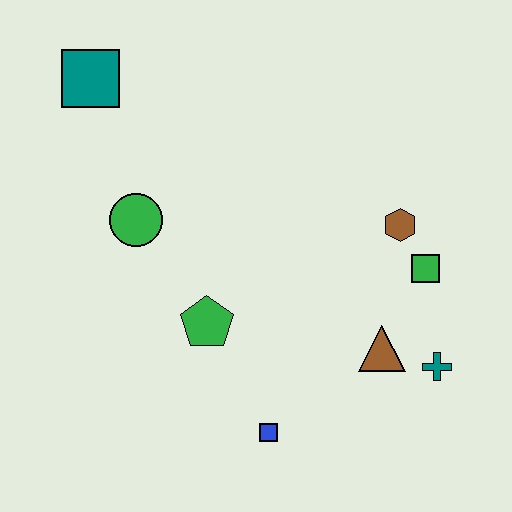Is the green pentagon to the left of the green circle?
No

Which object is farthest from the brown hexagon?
The teal square is farthest from the brown hexagon.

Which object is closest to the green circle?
The green pentagon is closest to the green circle.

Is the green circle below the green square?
No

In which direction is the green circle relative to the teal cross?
The green circle is to the left of the teal cross.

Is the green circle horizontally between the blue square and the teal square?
Yes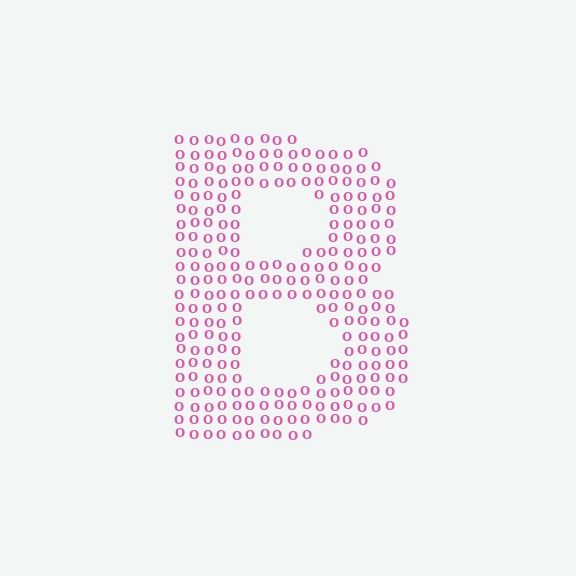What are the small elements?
The small elements are letter O's.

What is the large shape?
The large shape is the letter B.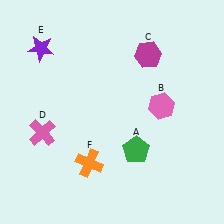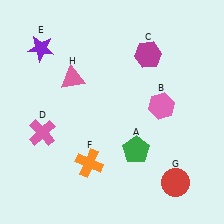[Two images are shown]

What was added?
A red circle (G), a pink triangle (H) were added in Image 2.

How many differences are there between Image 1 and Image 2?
There are 2 differences between the two images.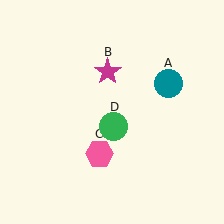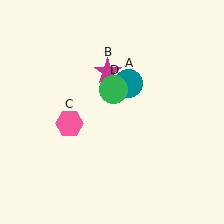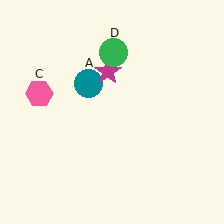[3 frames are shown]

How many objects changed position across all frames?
3 objects changed position: teal circle (object A), pink hexagon (object C), green circle (object D).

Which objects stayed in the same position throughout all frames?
Magenta star (object B) remained stationary.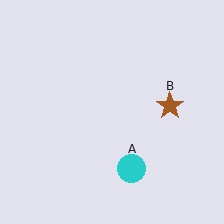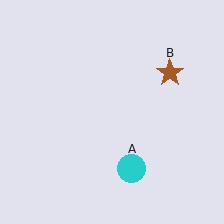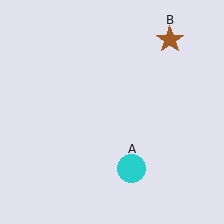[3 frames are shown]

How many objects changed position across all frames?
1 object changed position: brown star (object B).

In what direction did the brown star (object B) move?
The brown star (object B) moved up.